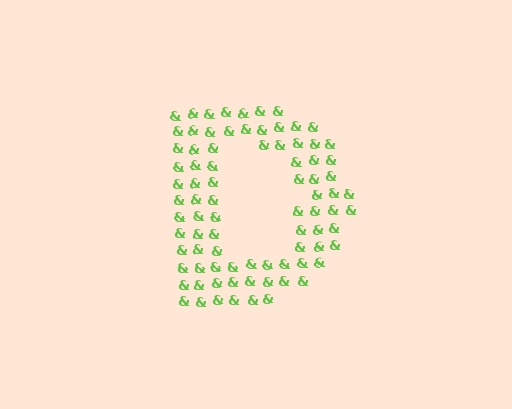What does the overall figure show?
The overall figure shows the letter D.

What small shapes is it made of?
It is made of small ampersands.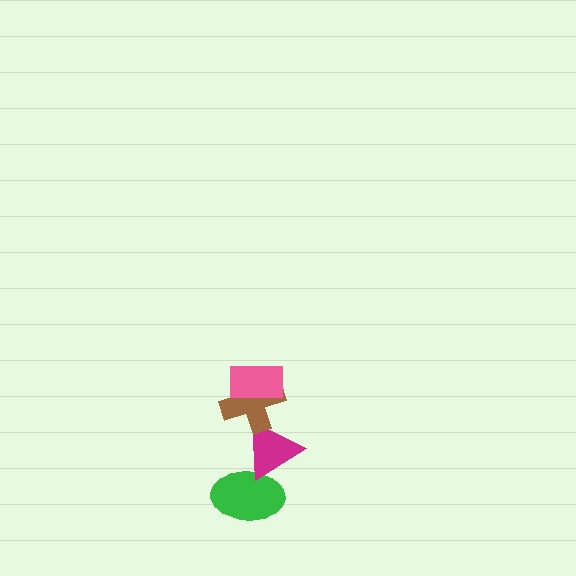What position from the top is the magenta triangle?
The magenta triangle is 3rd from the top.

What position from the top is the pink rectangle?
The pink rectangle is 1st from the top.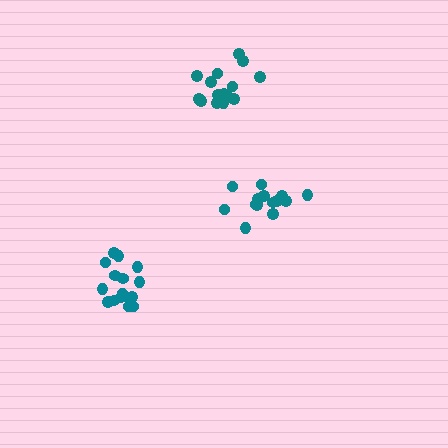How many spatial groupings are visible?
There are 3 spatial groupings.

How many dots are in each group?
Group 1: 15 dots, Group 2: 14 dots, Group 3: 16 dots (45 total).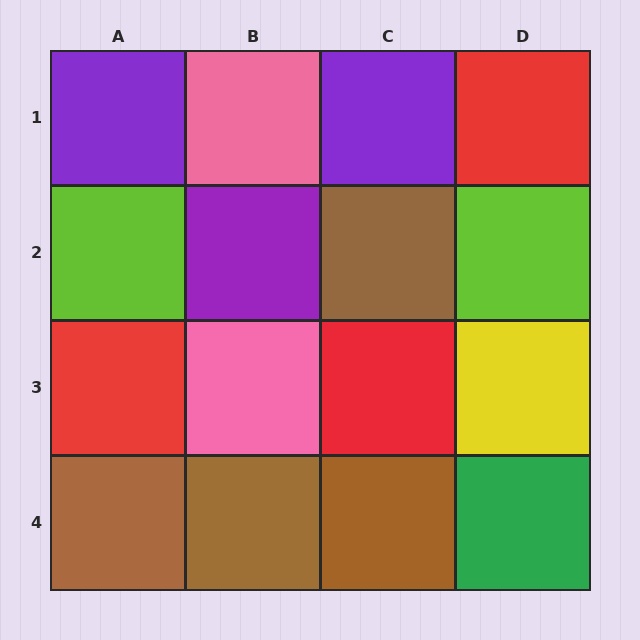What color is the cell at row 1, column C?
Purple.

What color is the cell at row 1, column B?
Pink.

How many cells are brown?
4 cells are brown.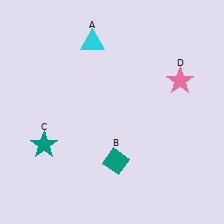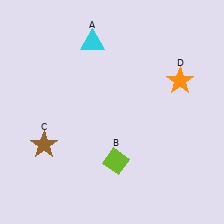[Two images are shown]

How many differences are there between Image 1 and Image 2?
There are 3 differences between the two images.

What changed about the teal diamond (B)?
In Image 1, B is teal. In Image 2, it changed to lime.